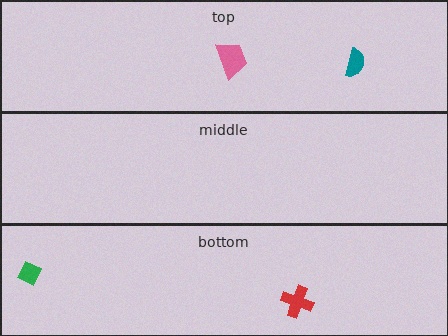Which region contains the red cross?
The bottom region.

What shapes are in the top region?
The pink trapezoid, the teal semicircle.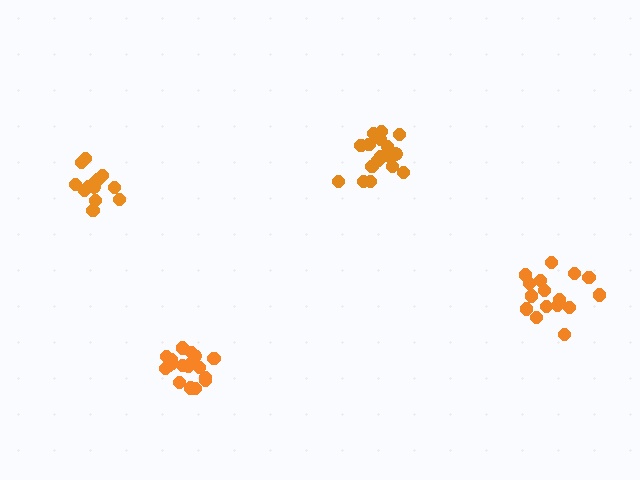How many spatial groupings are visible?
There are 4 spatial groupings.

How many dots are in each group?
Group 1: 13 dots, Group 2: 17 dots, Group 3: 16 dots, Group 4: 18 dots (64 total).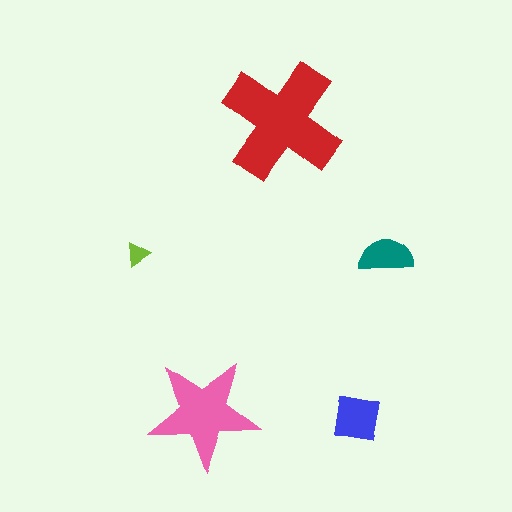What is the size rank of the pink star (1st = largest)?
2nd.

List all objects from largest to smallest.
The red cross, the pink star, the blue square, the teal semicircle, the lime triangle.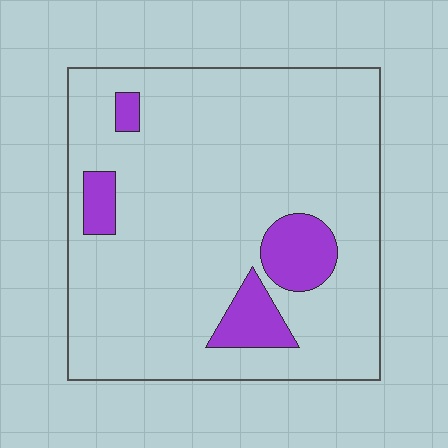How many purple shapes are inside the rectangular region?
4.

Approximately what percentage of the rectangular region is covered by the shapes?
Approximately 10%.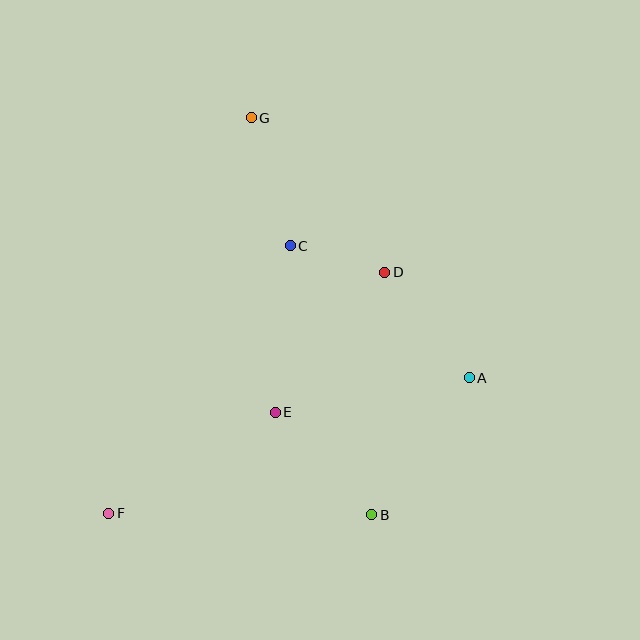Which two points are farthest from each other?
Points F and G are farthest from each other.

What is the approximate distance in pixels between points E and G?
The distance between E and G is approximately 295 pixels.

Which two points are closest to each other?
Points C and D are closest to each other.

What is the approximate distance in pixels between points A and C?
The distance between A and C is approximately 222 pixels.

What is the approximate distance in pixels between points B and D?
The distance between B and D is approximately 243 pixels.